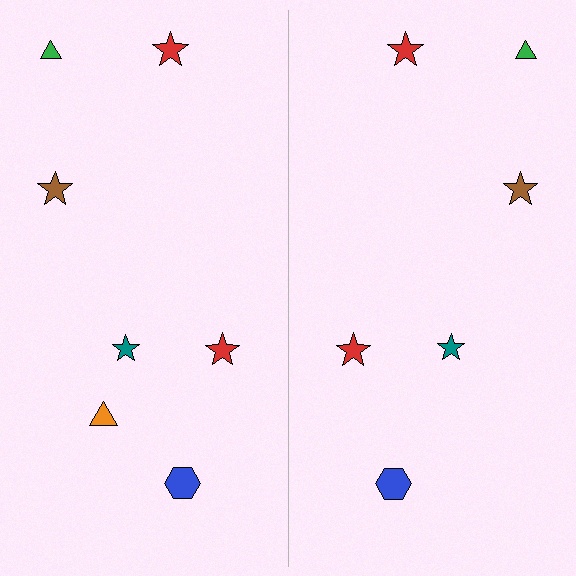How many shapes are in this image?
There are 13 shapes in this image.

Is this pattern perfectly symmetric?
No, the pattern is not perfectly symmetric. A orange triangle is missing from the right side.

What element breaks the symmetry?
A orange triangle is missing from the right side.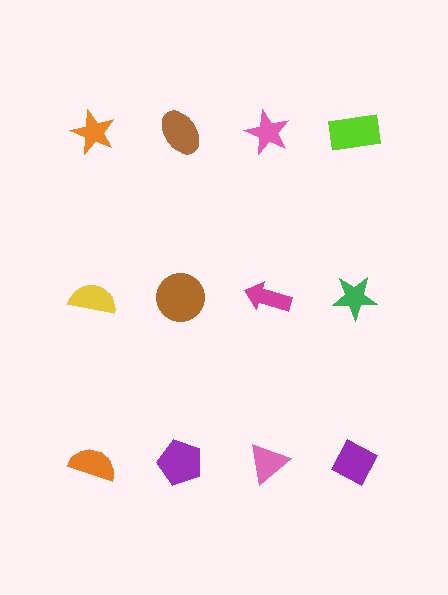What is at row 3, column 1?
An orange semicircle.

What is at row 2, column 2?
A brown circle.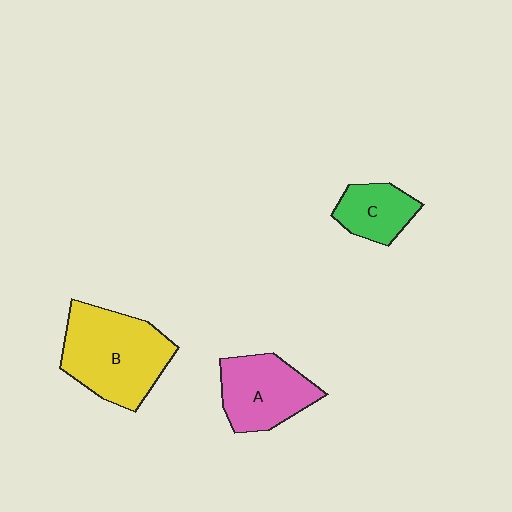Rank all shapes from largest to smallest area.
From largest to smallest: B (yellow), A (pink), C (green).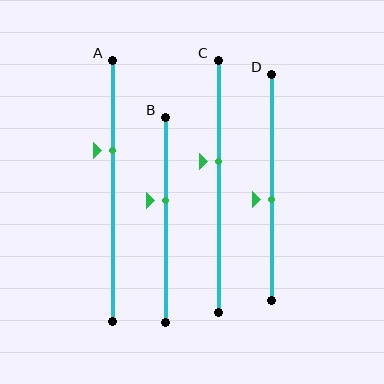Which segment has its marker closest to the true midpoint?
Segment D has its marker closest to the true midpoint.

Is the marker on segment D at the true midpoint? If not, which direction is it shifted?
No, the marker on segment D is shifted downward by about 5% of the segment length.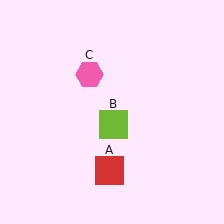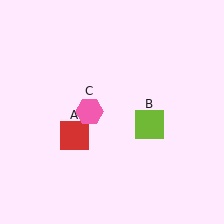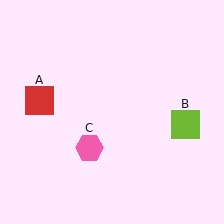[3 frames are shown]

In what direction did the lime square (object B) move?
The lime square (object B) moved right.